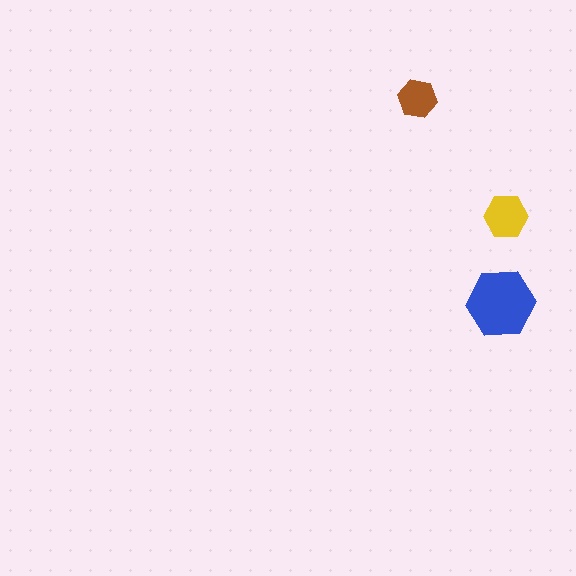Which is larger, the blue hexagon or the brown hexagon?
The blue one.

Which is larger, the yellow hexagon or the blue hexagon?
The blue one.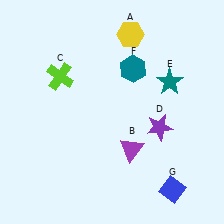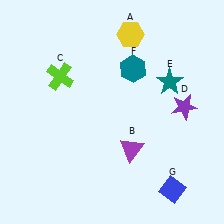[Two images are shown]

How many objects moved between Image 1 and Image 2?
1 object moved between the two images.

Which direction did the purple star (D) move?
The purple star (D) moved right.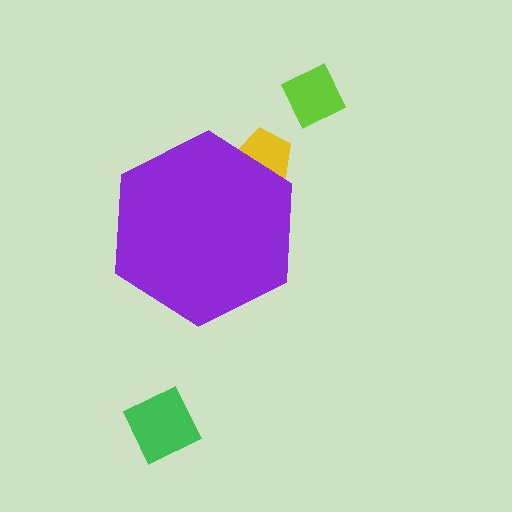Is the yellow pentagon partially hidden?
Yes, the yellow pentagon is partially hidden behind the purple hexagon.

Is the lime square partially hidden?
No, the lime square is fully visible.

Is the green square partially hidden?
No, the green square is fully visible.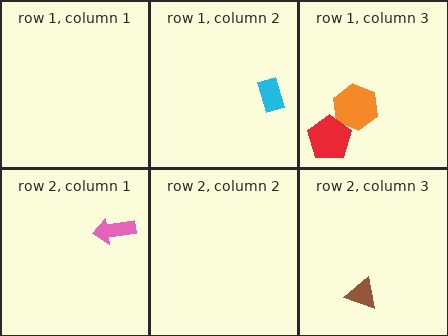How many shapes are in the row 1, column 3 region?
2.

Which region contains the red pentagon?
The row 1, column 3 region.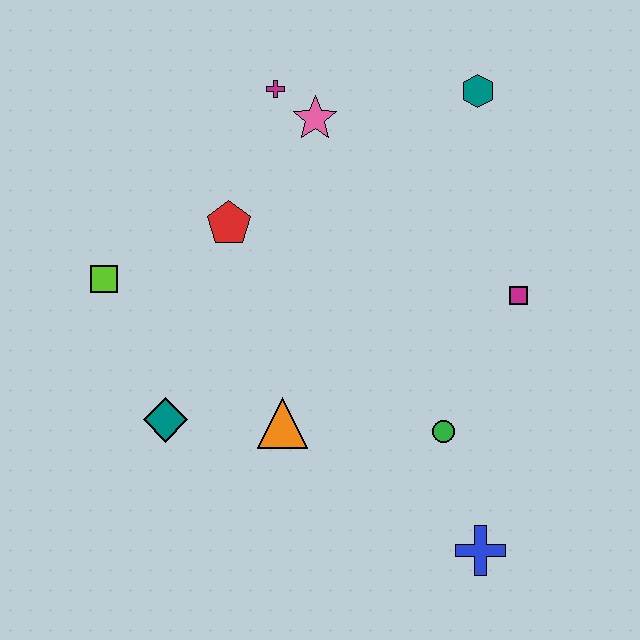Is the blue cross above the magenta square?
No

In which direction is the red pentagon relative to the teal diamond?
The red pentagon is above the teal diamond.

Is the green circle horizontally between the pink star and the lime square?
No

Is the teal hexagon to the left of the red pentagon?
No